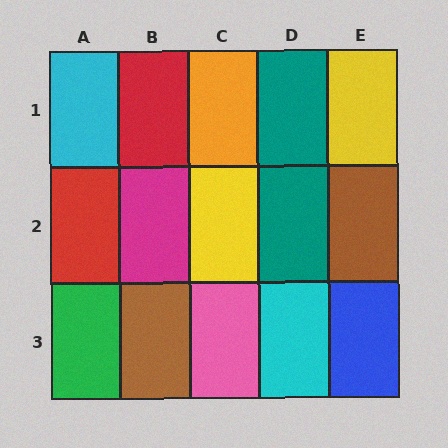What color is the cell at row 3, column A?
Green.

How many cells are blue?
1 cell is blue.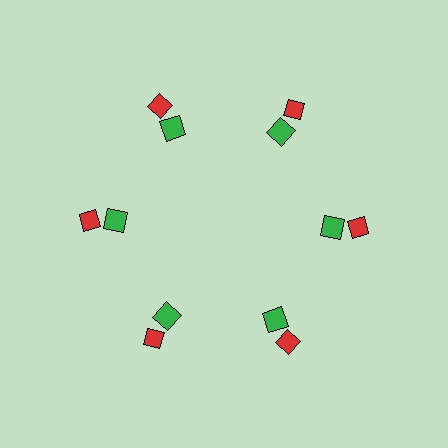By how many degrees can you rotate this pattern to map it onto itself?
The pattern maps onto itself every 60 degrees of rotation.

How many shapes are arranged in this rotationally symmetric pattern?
There are 12 shapes, arranged in 6 groups of 2.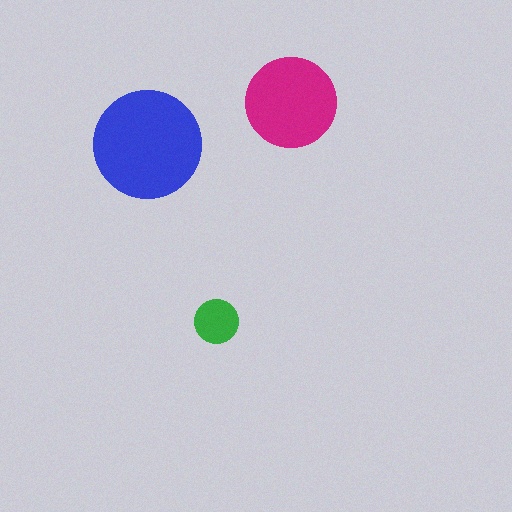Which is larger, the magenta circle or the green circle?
The magenta one.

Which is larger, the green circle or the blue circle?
The blue one.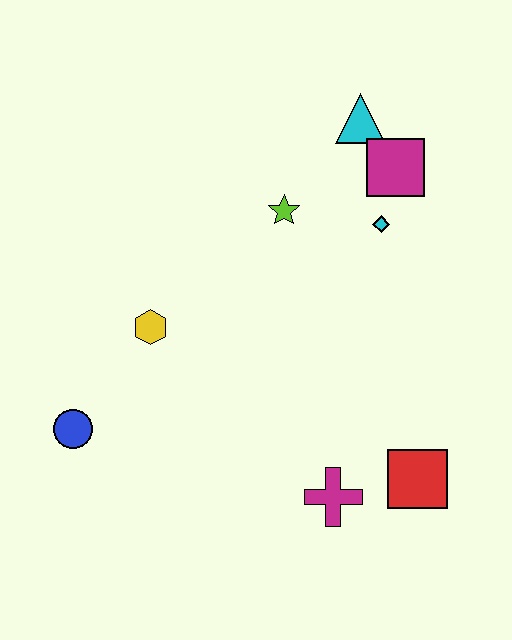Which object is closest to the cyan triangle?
The magenta square is closest to the cyan triangle.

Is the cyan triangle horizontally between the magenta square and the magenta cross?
Yes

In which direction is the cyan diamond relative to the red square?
The cyan diamond is above the red square.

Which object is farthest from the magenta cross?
The cyan triangle is farthest from the magenta cross.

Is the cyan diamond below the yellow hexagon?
No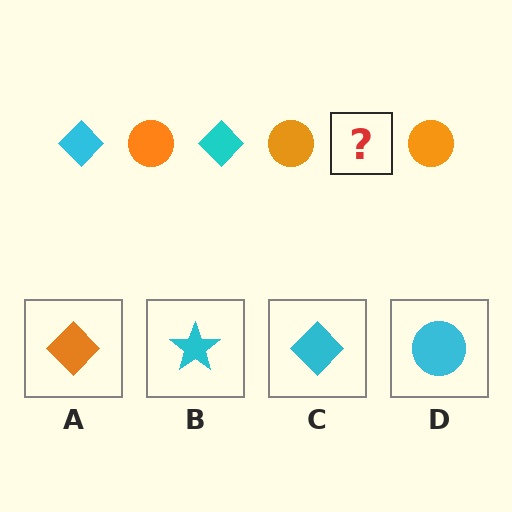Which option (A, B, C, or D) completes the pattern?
C.